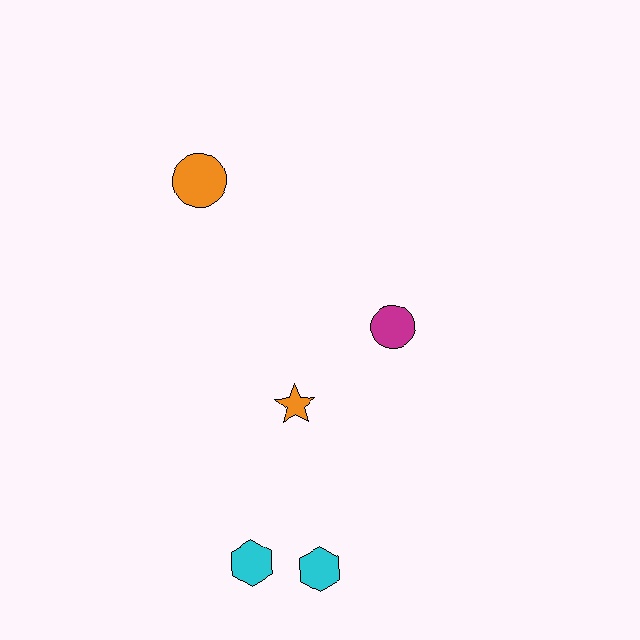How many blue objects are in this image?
There are no blue objects.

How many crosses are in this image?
There are no crosses.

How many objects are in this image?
There are 5 objects.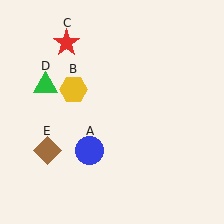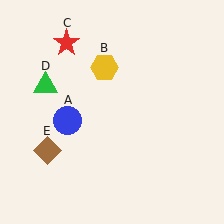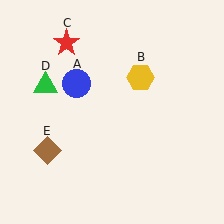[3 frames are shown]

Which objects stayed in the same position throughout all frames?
Red star (object C) and green triangle (object D) and brown diamond (object E) remained stationary.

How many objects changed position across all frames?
2 objects changed position: blue circle (object A), yellow hexagon (object B).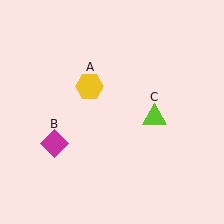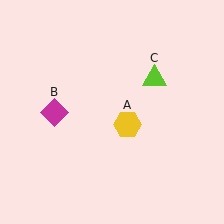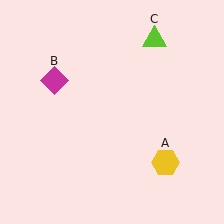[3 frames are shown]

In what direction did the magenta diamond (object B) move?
The magenta diamond (object B) moved up.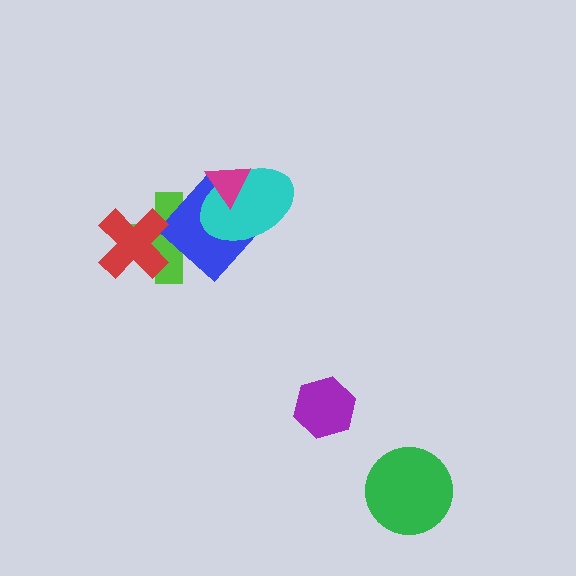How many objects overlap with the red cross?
1 object overlaps with the red cross.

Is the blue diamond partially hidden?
Yes, it is partially covered by another shape.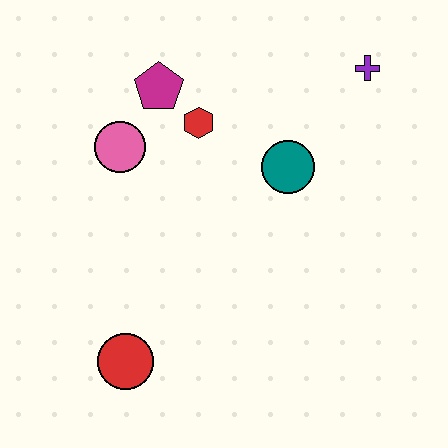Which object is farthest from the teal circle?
The red circle is farthest from the teal circle.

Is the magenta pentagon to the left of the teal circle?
Yes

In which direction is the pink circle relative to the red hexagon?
The pink circle is to the left of the red hexagon.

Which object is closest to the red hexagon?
The magenta pentagon is closest to the red hexagon.